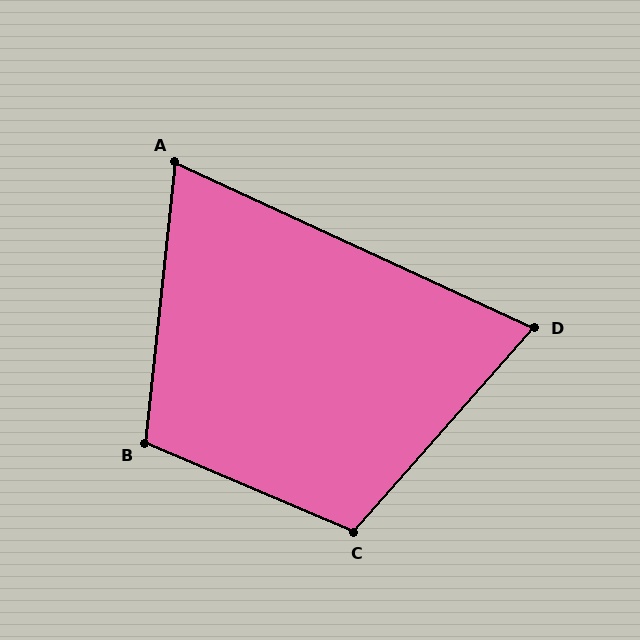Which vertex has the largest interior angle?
C, at approximately 109 degrees.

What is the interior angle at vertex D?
Approximately 73 degrees (acute).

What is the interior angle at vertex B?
Approximately 107 degrees (obtuse).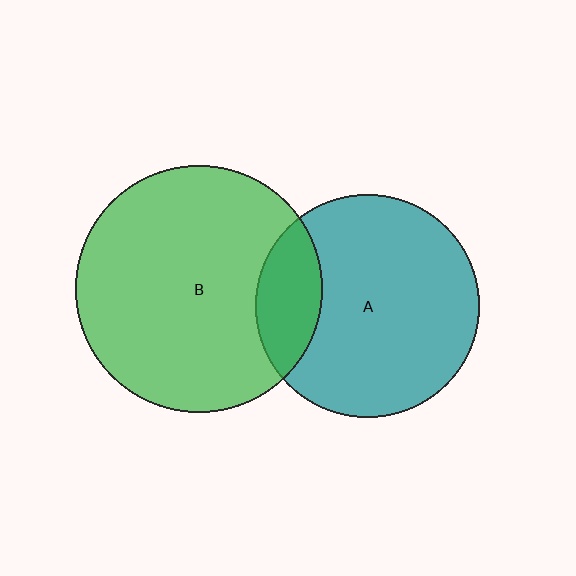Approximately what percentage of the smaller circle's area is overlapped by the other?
Approximately 20%.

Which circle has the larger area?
Circle B (green).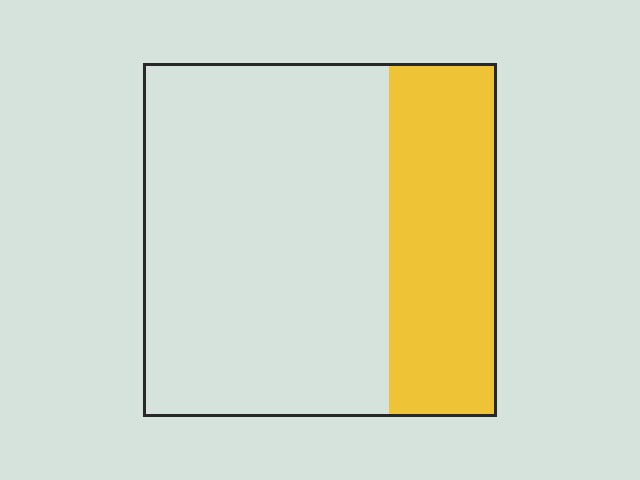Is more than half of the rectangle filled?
No.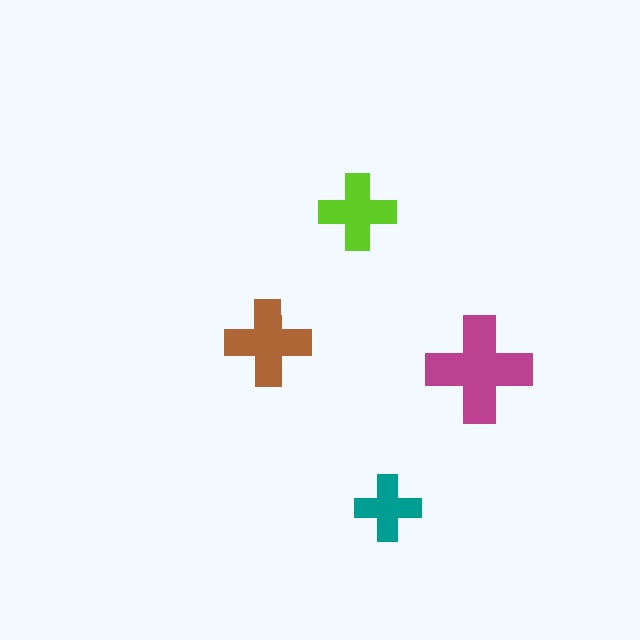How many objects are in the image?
There are 4 objects in the image.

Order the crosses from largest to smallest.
the magenta one, the brown one, the lime one, the teal one.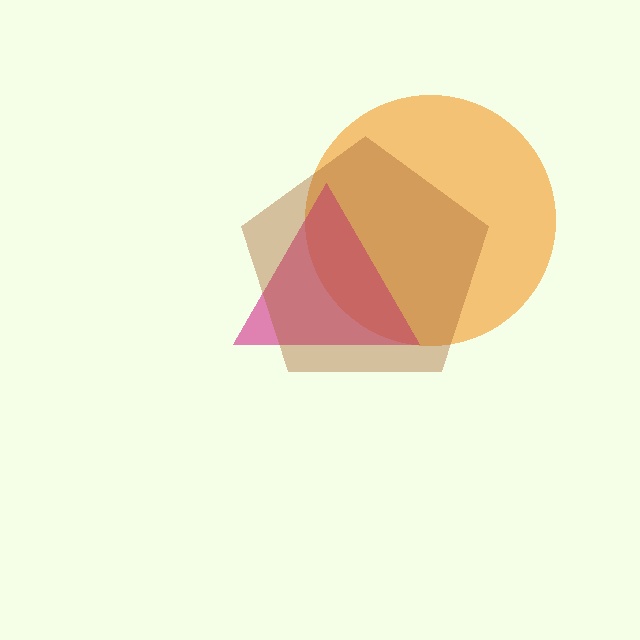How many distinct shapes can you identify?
There are 3 distinct shapes: an orange circle, a magenta triangle, a brown pentagon.